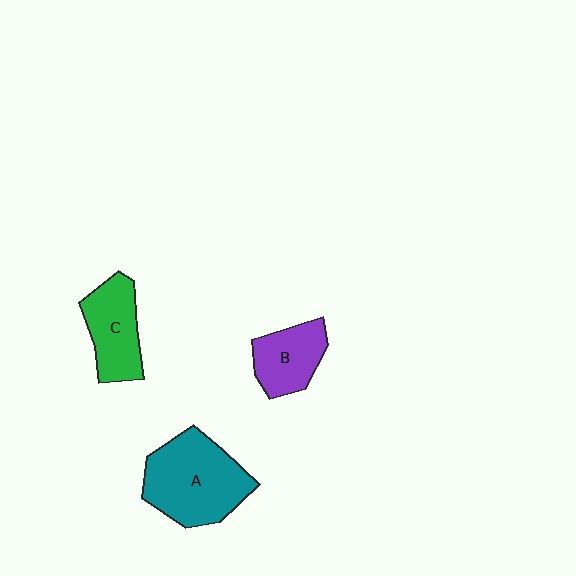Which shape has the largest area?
Shape A (teal).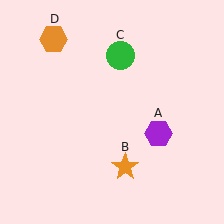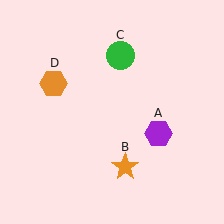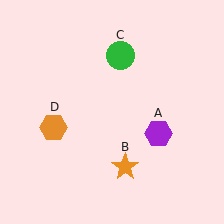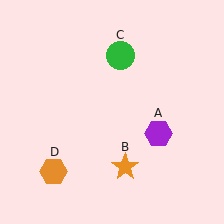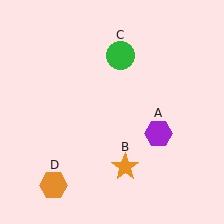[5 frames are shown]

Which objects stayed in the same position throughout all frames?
Purple hexagon (object A) and orange star (object B) and green circle (object C) remained stationary.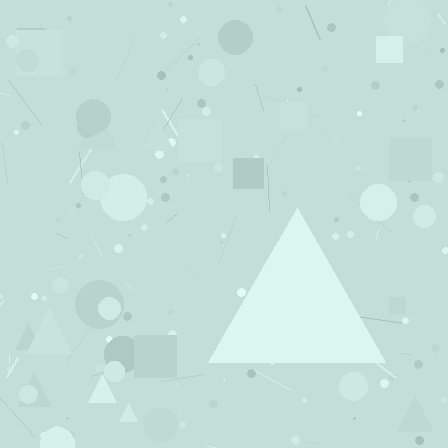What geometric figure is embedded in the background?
A triangle is embedded in the background.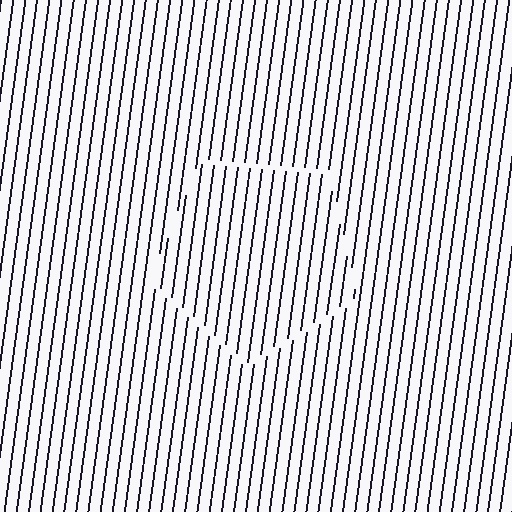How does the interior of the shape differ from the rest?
The interior of the shape contains the same grating, shifted by half a period — the contour is defined by the phase discontinuity where line-ends from the inner and outer gratings abut.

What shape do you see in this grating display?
An illusory pentagon. The interior of the shape contains the same grating, shifted by half a period — the contour is defined by the phase discontinuity where line-ends from the inner and outer gratings abut.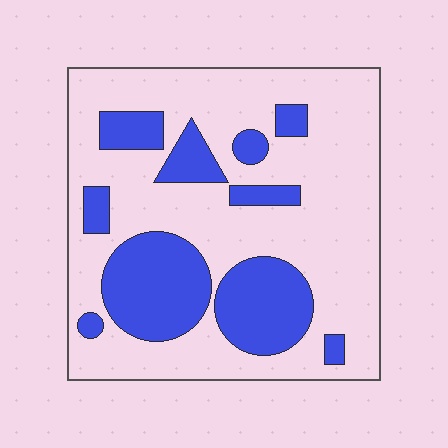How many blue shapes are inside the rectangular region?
10.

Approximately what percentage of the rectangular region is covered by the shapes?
Approximately 30%.